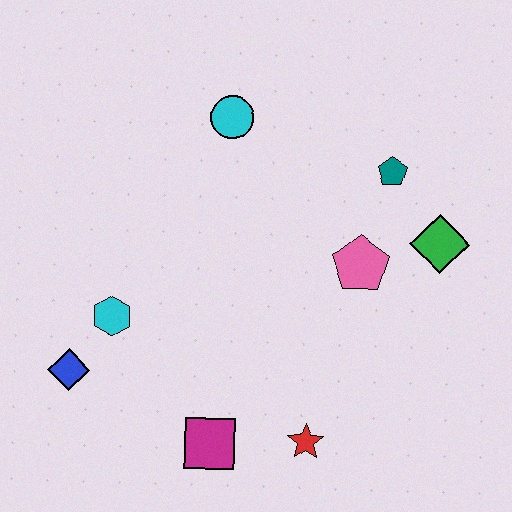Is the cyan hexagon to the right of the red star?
No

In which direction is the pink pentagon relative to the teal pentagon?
The pink pentagon is below the teal pentagon.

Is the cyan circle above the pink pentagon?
Yes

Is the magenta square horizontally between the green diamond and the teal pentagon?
No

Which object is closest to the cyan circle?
The teal pentagon is closest to the cyan circle.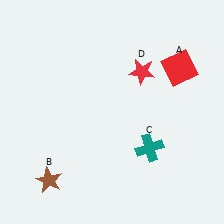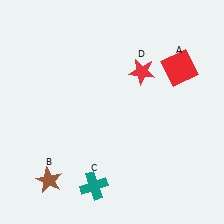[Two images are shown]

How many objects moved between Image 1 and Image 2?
1 object moved between the two images.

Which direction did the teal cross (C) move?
The teal cross (C) moved left.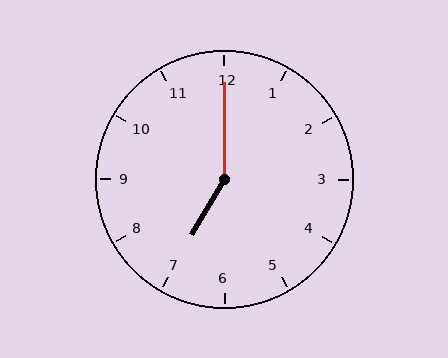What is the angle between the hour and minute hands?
Approximately 150 degrees.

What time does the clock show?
7:00.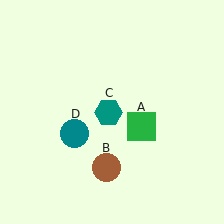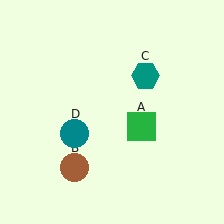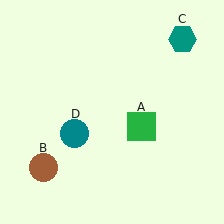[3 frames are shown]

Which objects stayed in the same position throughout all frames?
Green square (object A) and teal circle (object D) remained stationary.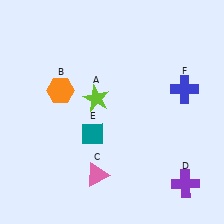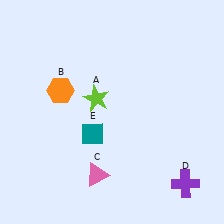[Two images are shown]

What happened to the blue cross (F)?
The blue cross (F) was removed in Image 2. It was in the top-right area of Image 1.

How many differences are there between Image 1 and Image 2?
There is 1 difference between the two images.